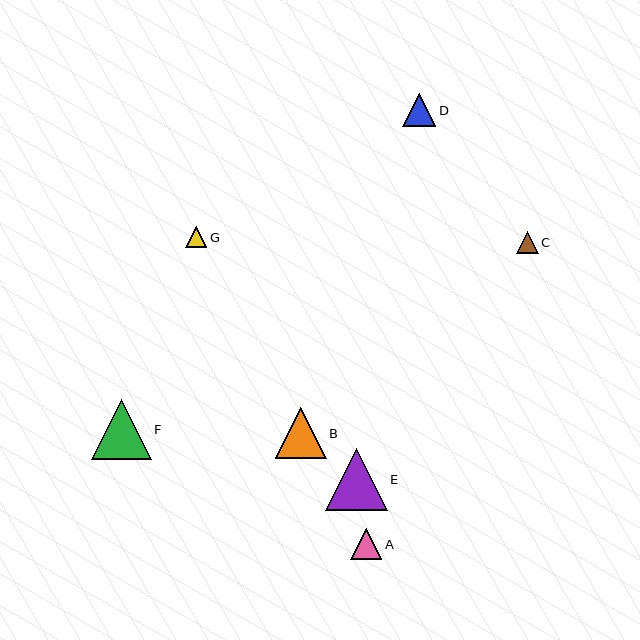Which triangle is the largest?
Triangle E is the largest with a size of approximately 62 pixels.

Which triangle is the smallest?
Triangle G is the smallest with a size of approximately 21 pixels.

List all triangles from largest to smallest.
From largest to smallest: E, F, B, D, A, C, G.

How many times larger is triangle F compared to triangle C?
Triangle F is approximately 2.7 times the size of triangle C.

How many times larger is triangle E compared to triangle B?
Triangle E is approximately 1.2 times the size of triangle B.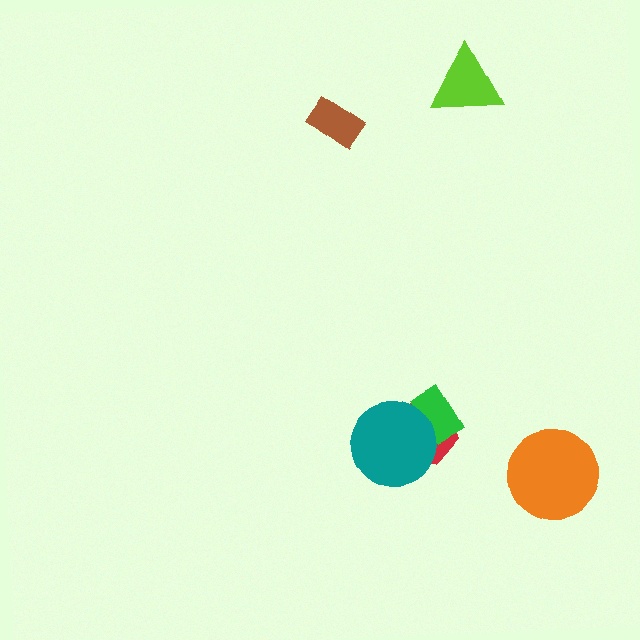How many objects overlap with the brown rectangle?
0 objects overlap with the brown rectangle.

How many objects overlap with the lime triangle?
0 objects overlap with the lime triangle.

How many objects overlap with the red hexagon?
2 objects overlap with the red hexagon.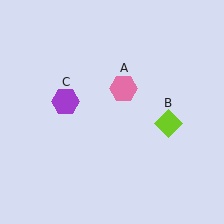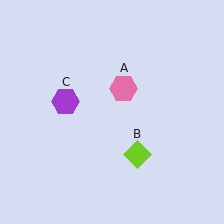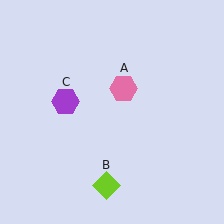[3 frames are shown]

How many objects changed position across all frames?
1 object changed position: lime diamond (object B).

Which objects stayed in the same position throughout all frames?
Pink hexagon (object A) and purple hexagon (object C) remained stationary.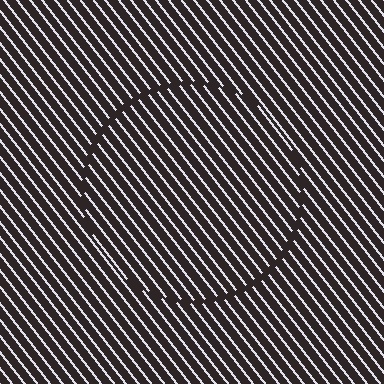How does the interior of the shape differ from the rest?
The interior of the shape contains the same grating, shifted by half a period — the contour is defined by the phase discontinuity where line-ends from the inner and outer gratings abut.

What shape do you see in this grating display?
An illusory circle. The interior of the shape contains the same grating, shifted by half a period — the contour is defined by the phase discontinuity where line-ends from the inner and outer gratings abut.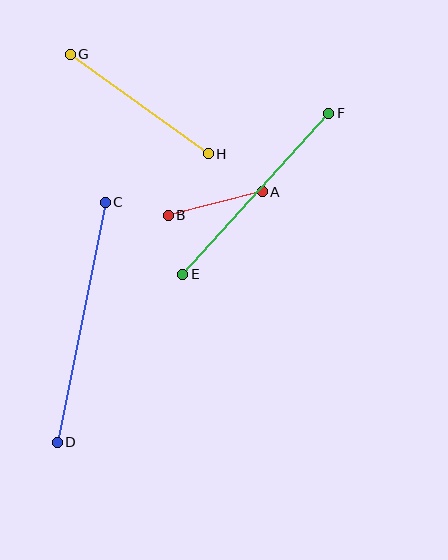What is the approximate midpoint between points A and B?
The midpoint is at approximately (215, 204) pixels.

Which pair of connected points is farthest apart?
Points C and D are farthest apart.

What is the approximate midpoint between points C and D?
The midpoint is at approximately (81, 322) pixels.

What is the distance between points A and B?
The distance is approximately 97 pixels.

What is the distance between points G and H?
The distance is approximately 170 pixels.